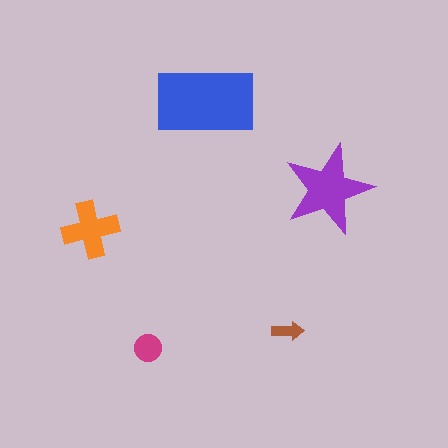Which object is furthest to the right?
The purple star is rightmost.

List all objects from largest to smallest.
The blue rectangle, the purple star, the orange cross, the magenta circle, the brown arrow.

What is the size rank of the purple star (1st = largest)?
2nd.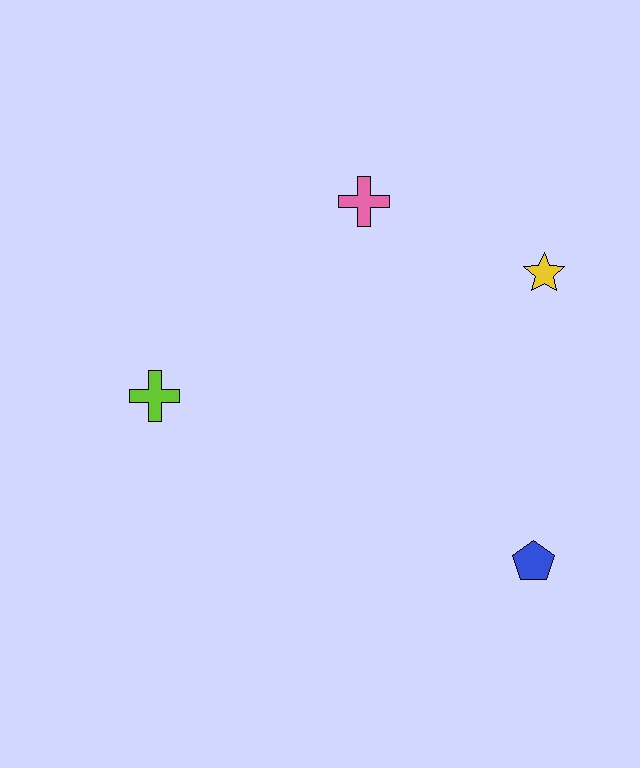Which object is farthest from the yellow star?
The lime cross is farthest from the yellow star.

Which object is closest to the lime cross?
The pink cross is closest to the lime cross.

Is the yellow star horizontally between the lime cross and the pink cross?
No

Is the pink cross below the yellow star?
No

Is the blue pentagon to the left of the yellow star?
Yes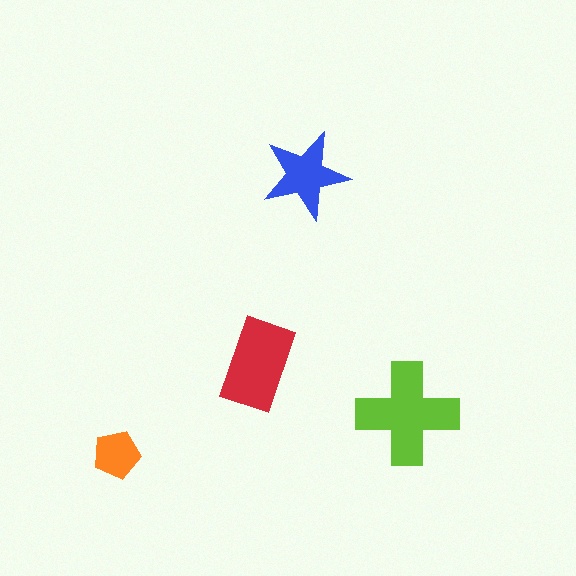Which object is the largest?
The lime cross.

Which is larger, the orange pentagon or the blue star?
The blue star.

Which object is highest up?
The blue star is topmost.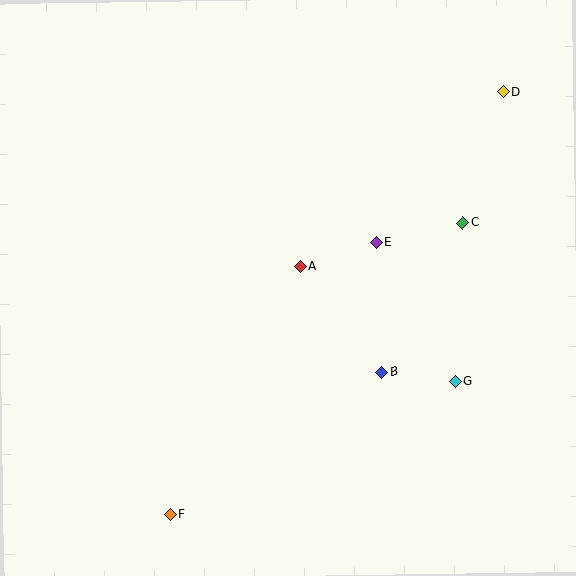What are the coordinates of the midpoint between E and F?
The midpoint between E and F is at (273, 378).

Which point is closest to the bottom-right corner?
Point G is closest to the bottom-right corner.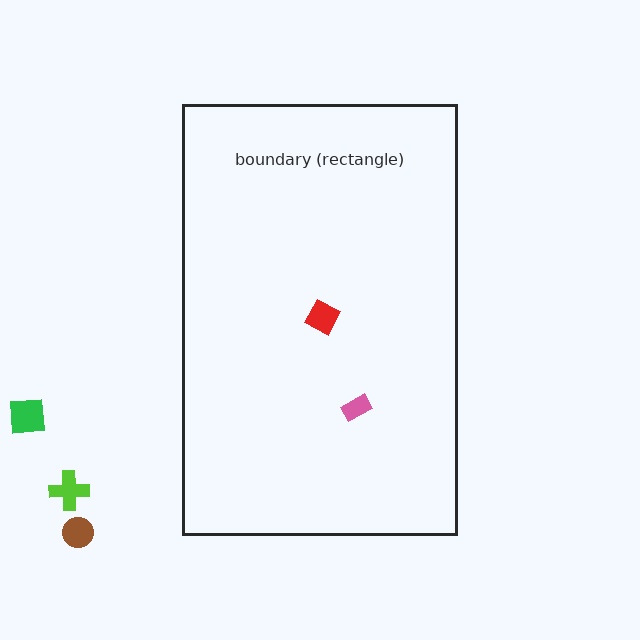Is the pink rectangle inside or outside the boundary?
Inside.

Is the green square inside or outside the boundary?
Outside.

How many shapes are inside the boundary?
2 inside, 3 outside.